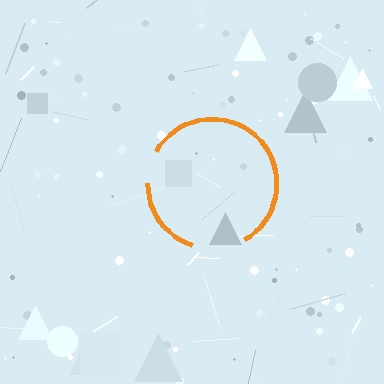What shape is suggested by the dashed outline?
The dashed outline suggests a circle.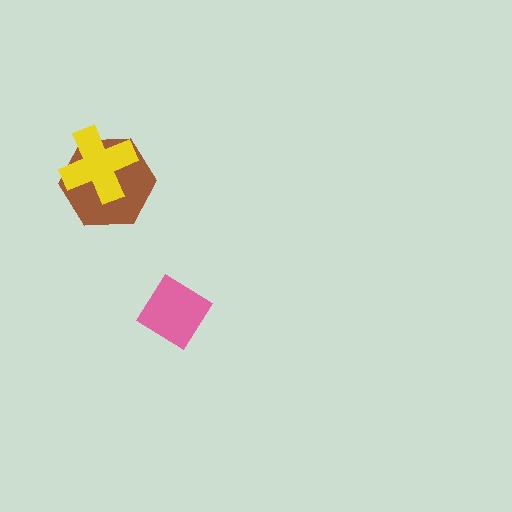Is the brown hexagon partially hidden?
Yes, it is partially covered by another shape.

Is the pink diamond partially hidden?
No, no other shape covers it.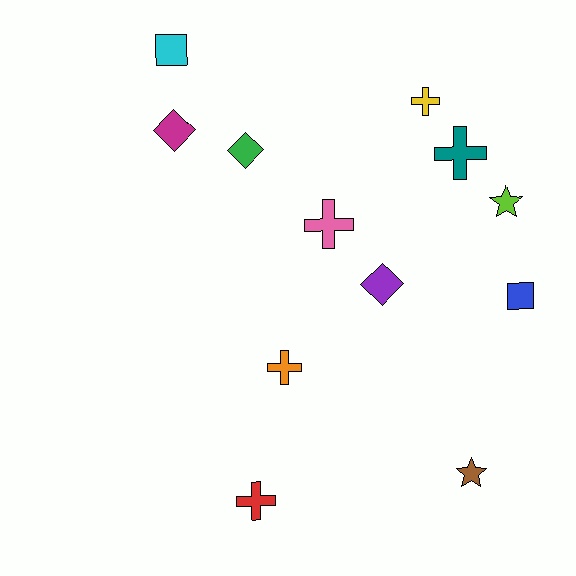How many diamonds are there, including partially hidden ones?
There are 3 diamonds.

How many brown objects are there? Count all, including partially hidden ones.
There is 1 brown object.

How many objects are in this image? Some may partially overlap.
There are 12 objects.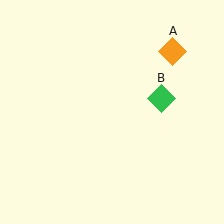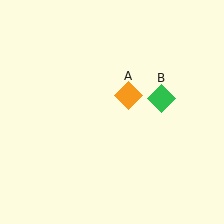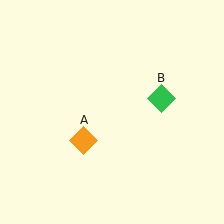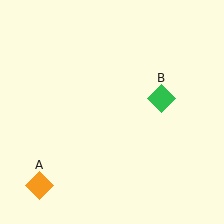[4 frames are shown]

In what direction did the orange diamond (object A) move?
The orange diamond (object A) moved down and to the left.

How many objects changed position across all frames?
1 object changed position: orange diamond (object A).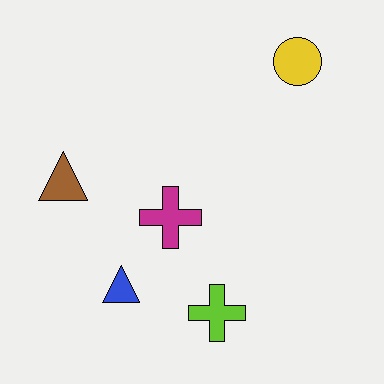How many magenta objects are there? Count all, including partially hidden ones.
There is 1 magenta object.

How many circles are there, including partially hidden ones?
There is 1 circle.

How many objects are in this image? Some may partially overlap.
There are 5 objects.